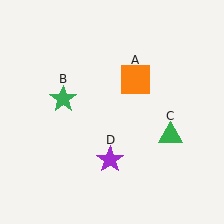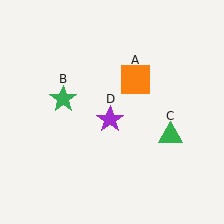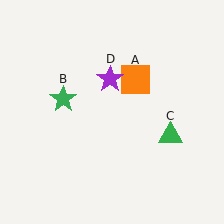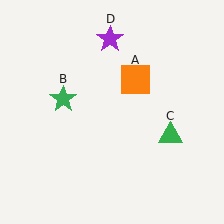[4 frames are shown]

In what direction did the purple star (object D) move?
The purple star (object D) moved up.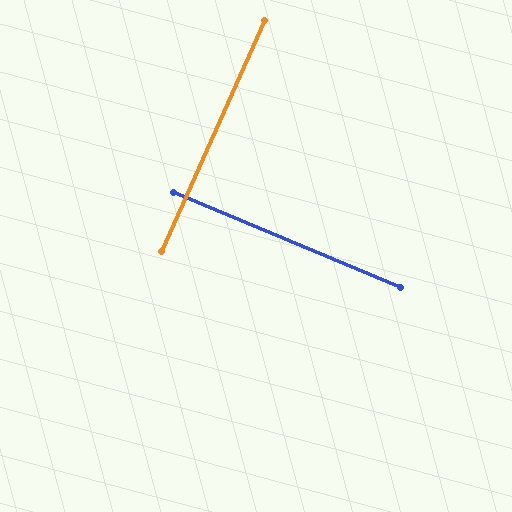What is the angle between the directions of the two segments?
Approximately 89 degrees.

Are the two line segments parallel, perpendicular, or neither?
Perpendicular — they meet at approximately 89°.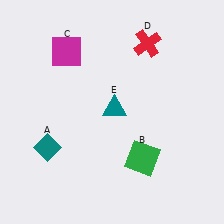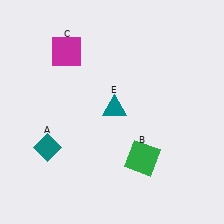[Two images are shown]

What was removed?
The red cross (D) was removed in Image 2.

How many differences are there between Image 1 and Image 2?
There is 1 difference between the two images.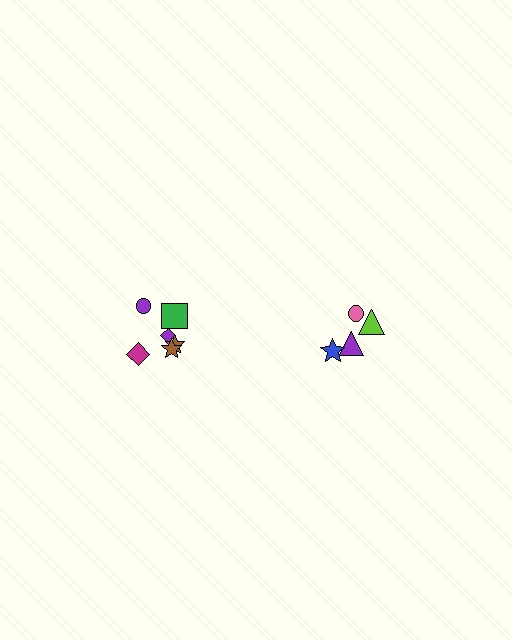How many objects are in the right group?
There are 4 objects.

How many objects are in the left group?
There are 6 objects.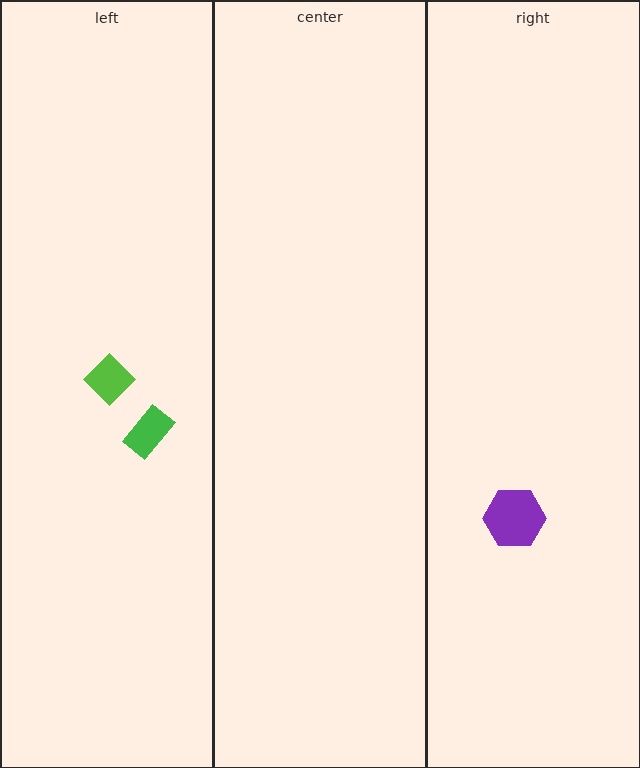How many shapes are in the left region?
2.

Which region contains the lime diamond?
The left region.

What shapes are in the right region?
The purple hexagon.